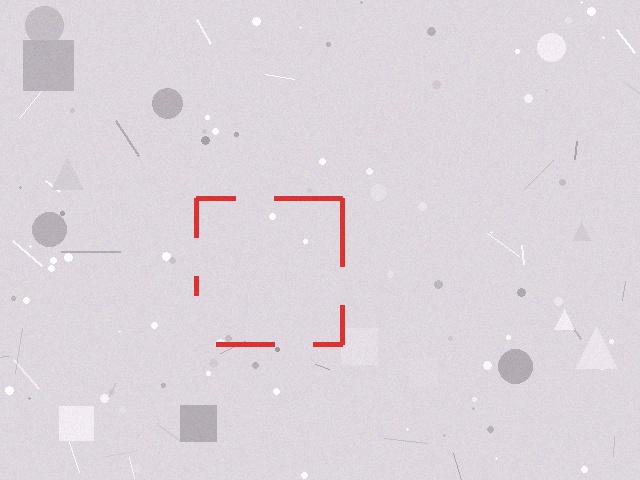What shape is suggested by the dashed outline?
The dashed outline suggests a square.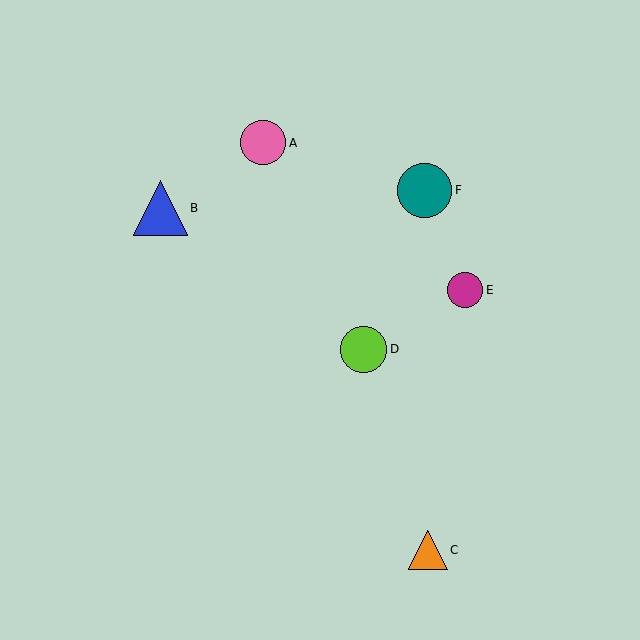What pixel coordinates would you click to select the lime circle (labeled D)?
Click at (364, 349) to select the lime circle D.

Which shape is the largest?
The teal circle (labeled F) is the largest.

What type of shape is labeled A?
Shape A is a pink circle.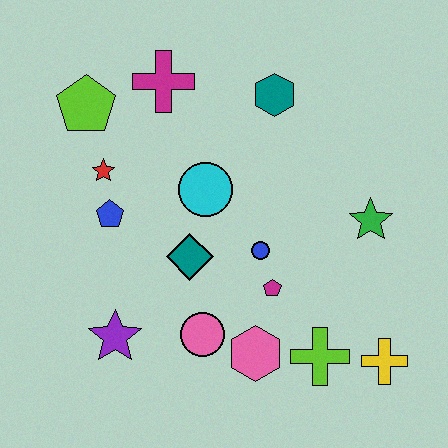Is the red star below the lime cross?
No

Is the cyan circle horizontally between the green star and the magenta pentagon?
No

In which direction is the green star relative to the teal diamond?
The green star is to the right of the teal diamond.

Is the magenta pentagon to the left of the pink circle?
No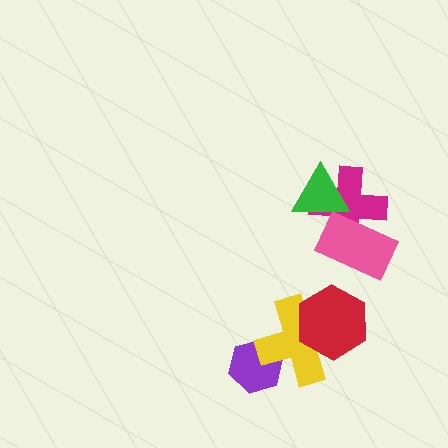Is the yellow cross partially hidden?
Yes, it is partially covered by another shape.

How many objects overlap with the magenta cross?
2 objects overlap with the magenta cross.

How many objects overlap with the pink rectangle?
2 objects overlap with the pink rectangle.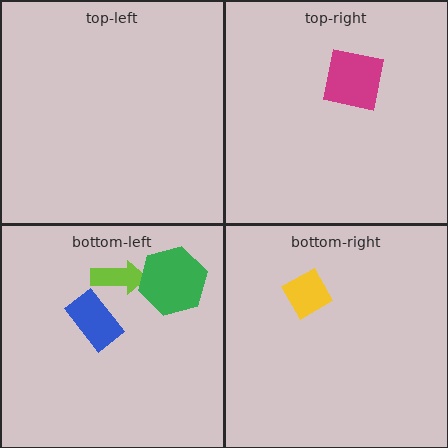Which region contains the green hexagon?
The bottom-left region.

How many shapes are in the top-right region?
1.